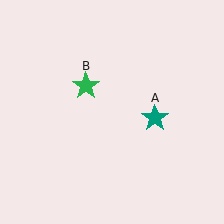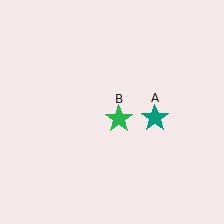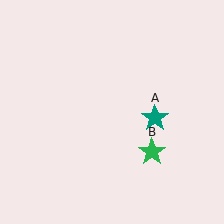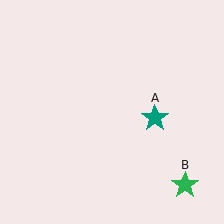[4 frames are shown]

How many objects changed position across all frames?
1 object changed position: green star (object B).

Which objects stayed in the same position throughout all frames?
Teal star (object A) remained stationary.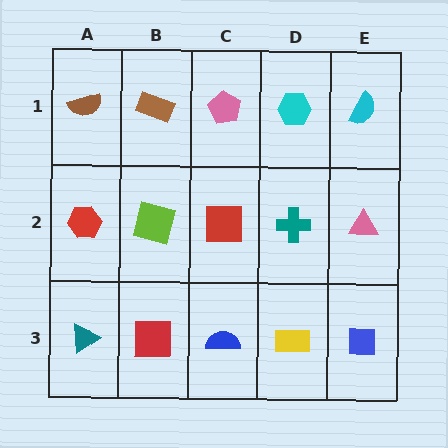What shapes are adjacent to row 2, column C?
A pink pentagon (row 1, column C), a blue semicircle (row 3, column C), a lime square (row 2, column B), a teal cross (row 2, column D).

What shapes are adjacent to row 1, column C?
A red square (row 2, column C), a brown rectangle (row 1, column B), a cyan hexagon (row 1, column D).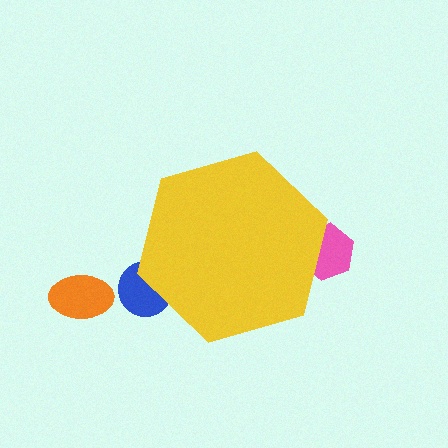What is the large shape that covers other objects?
A yellow hexagon.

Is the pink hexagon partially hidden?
Yes, the pink hexagon is partially hidden behind the yellow hexagon.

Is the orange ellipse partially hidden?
No, the orange ellipse is fully visible.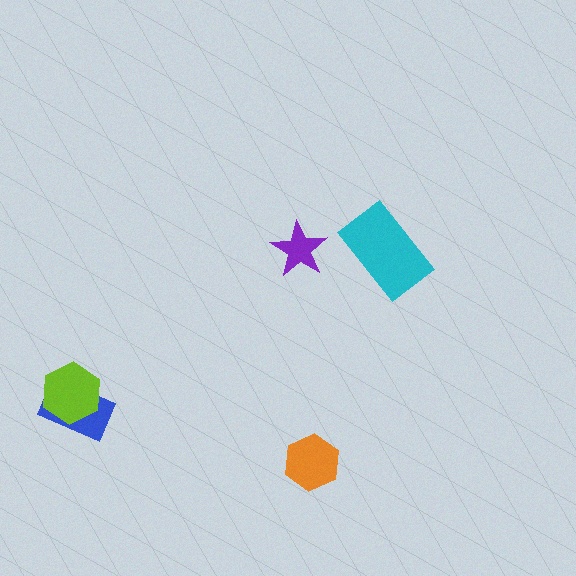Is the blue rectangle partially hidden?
Yes, it is partially covered by another shape.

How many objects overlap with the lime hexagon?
1 object overlaps with the lime hexagon.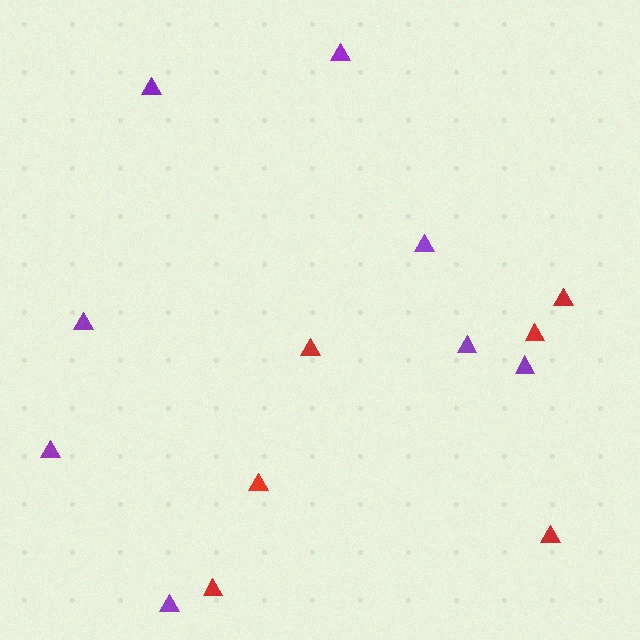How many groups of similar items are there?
There are 2 groups: one group of purple triangles (8) and one group of red triangles (6).